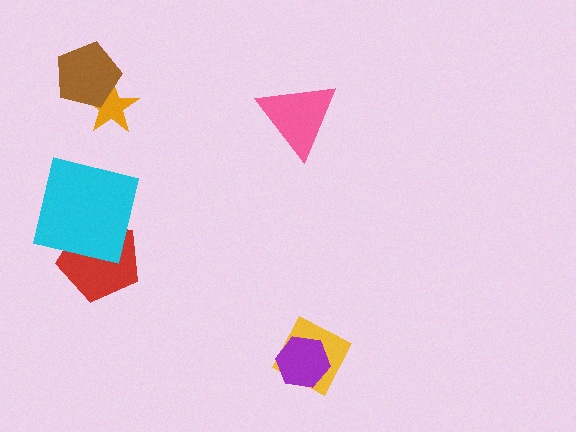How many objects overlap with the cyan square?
1 object overlaps with the cyan square.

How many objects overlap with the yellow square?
1 object overlaps with the yellow square.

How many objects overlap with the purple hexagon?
1 object overlaps with the purple hexagon.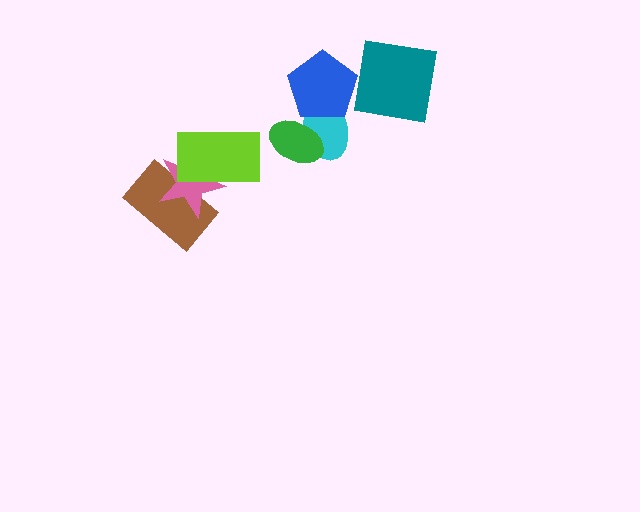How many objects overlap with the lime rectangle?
2 objects overlap with the lime rectangle.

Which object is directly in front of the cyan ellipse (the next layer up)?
The green ellipse is directly in front of the cyan ellipse.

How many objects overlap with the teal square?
0 objects overlap with the teal square.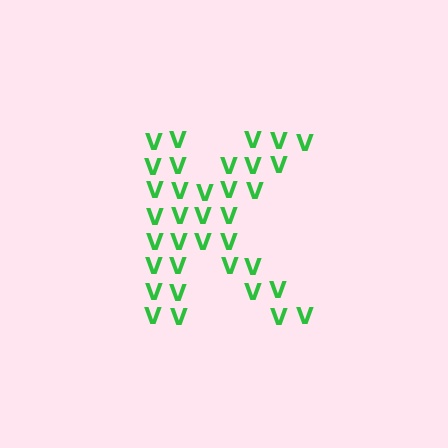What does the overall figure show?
The overall figure shows the letter K.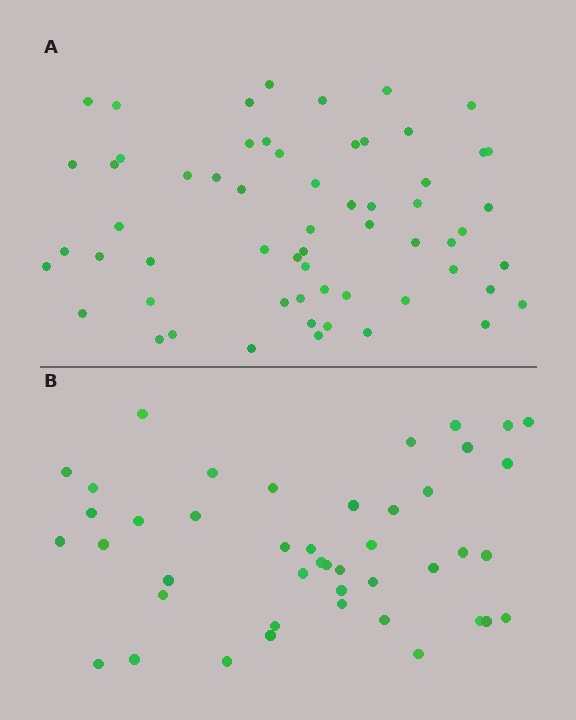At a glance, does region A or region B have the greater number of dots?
Region A (the top region) has more dots.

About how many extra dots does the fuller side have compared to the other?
Region A has approximately 15 more dots than region B.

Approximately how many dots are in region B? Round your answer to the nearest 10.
About 40 dots. (The exact count is 44, which rounds to 40.)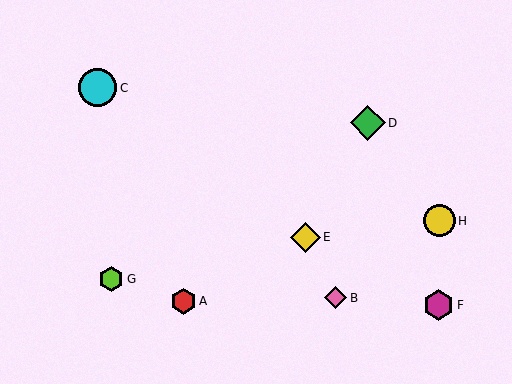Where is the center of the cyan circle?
The center of the cyan circle is at (98, 88).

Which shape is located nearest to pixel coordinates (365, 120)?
The green diamond (labeled D) at (368, 123) is nearest to that location.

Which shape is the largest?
The cyan circle (labeled C) is the largest.